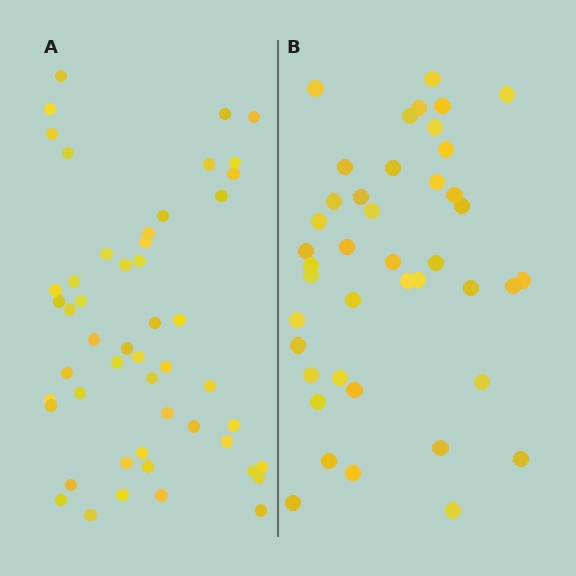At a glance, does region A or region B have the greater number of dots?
Region A (the left region) has more dots.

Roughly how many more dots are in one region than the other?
Region A has roughly 8 or so more dots than region B.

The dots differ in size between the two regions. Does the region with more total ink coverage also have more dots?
No. Region B has more total ink coverage because its dots are larger, but region A actually contains more individual dots. Total area can be misleading — the number of items is what matters here.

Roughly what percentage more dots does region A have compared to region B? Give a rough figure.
About 20% more.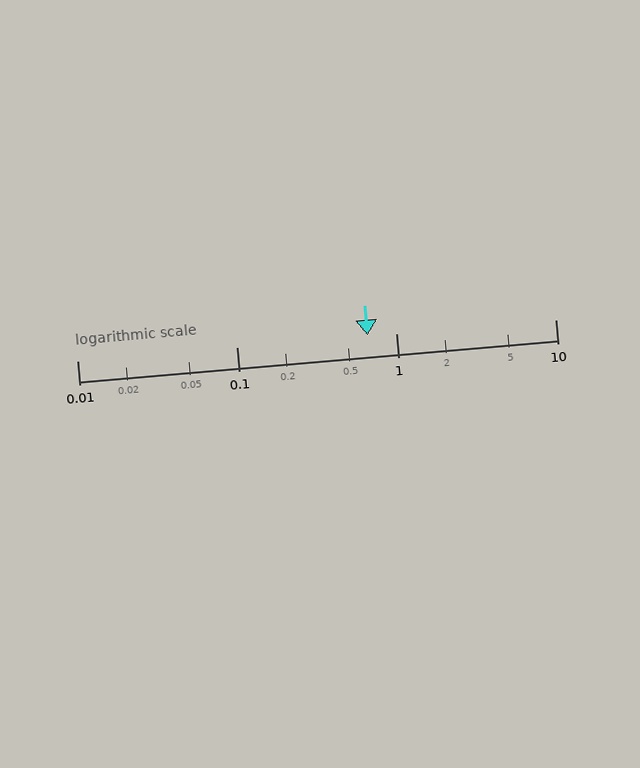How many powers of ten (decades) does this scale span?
The scale spans 3 decades, from 0.01 to 10.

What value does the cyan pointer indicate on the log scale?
The pointer indicates approximately 0.66.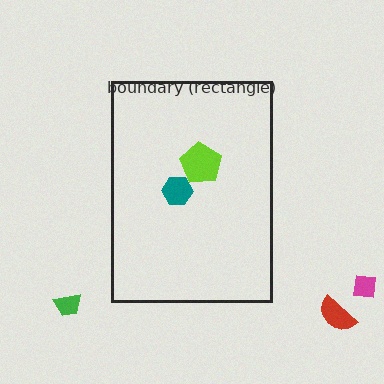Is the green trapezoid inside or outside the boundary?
Outside.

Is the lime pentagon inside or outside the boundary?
Inside.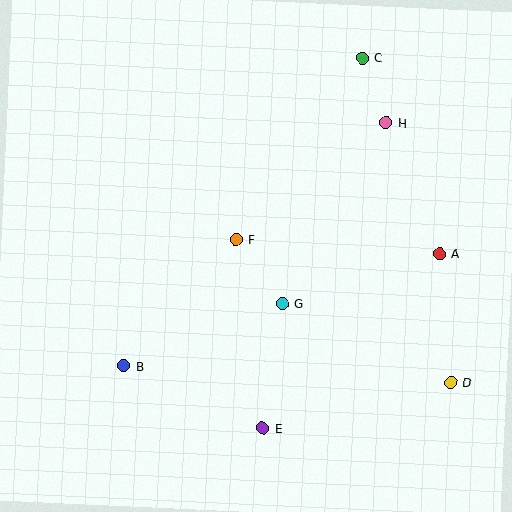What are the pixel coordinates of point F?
Point F is at (236, 239).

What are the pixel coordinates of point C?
Point C is at (363, 58).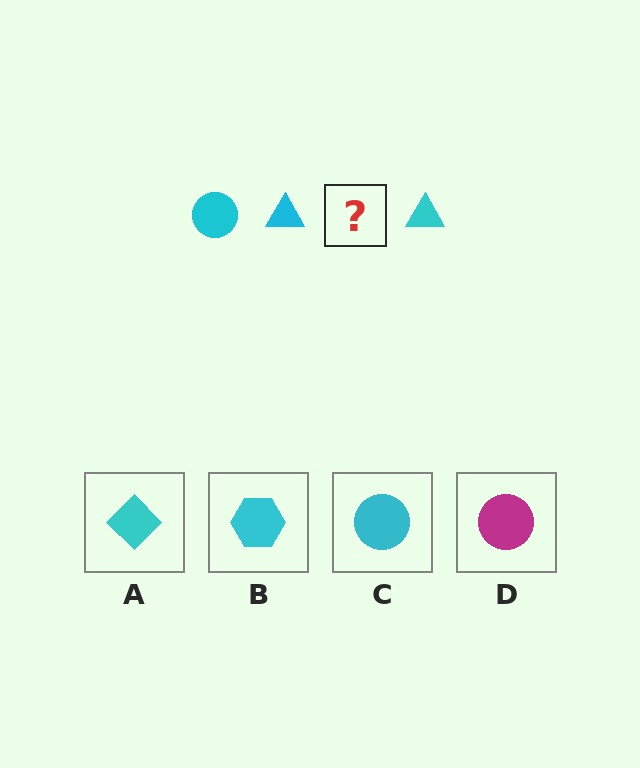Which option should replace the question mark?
Option C.